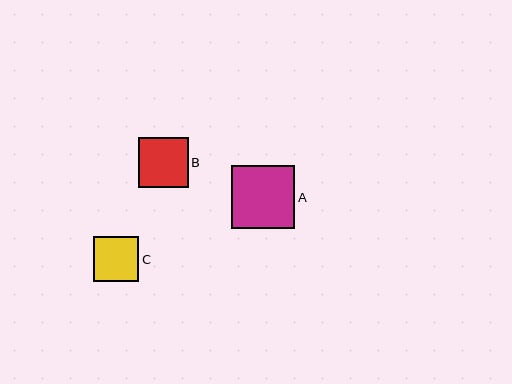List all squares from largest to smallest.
From largest to smallest: A, B, C.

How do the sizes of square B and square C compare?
Square B and square C are approximately the same size.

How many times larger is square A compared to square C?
Square A is approximately 1.4 times the size of square C.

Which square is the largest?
Square A is the largest with a size of approximately 63 pixels.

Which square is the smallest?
Square C is the smallest with a size of approximately 46 pixels.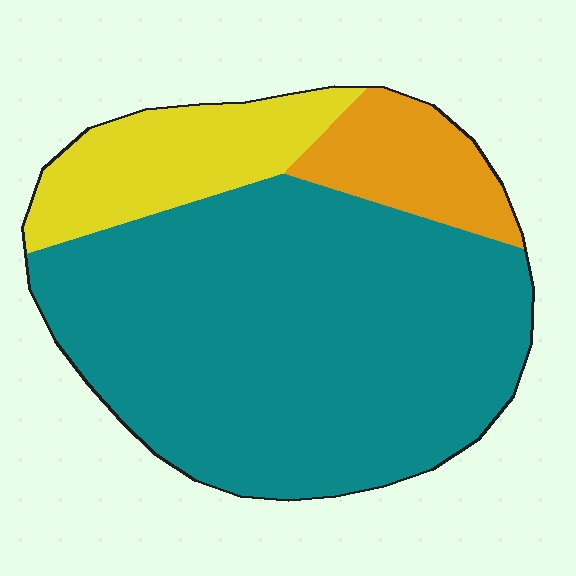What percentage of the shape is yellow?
Yellow takes up less than a sixth of the shape.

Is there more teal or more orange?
Teal.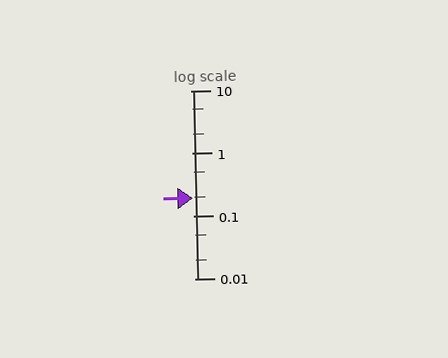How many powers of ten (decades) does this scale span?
The scale spans 3 decades, from 0.01 to 10.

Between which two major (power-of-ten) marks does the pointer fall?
The pointer is between 0.1 and 1.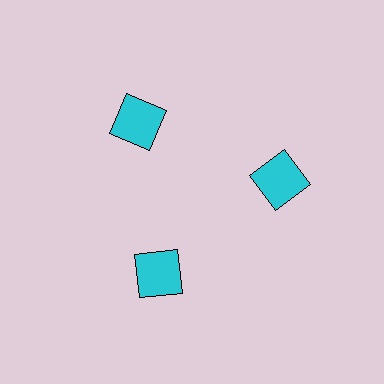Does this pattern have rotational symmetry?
Yes, this pattern has 3-fold rotational symmetry. It looks the same after rotating 120 degrees around the center.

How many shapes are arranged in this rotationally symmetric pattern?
There are 3 shapes, arranged in 3 groups of 1.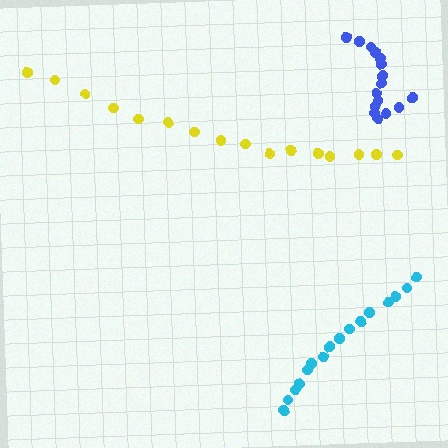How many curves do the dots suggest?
There are 3 distinct paths.